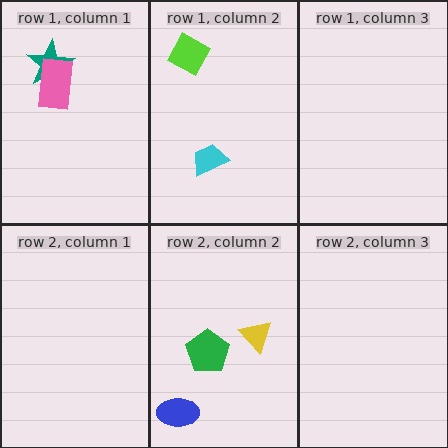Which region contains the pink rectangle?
The row 1, column 1 region.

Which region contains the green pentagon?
The row 2, column 2 region.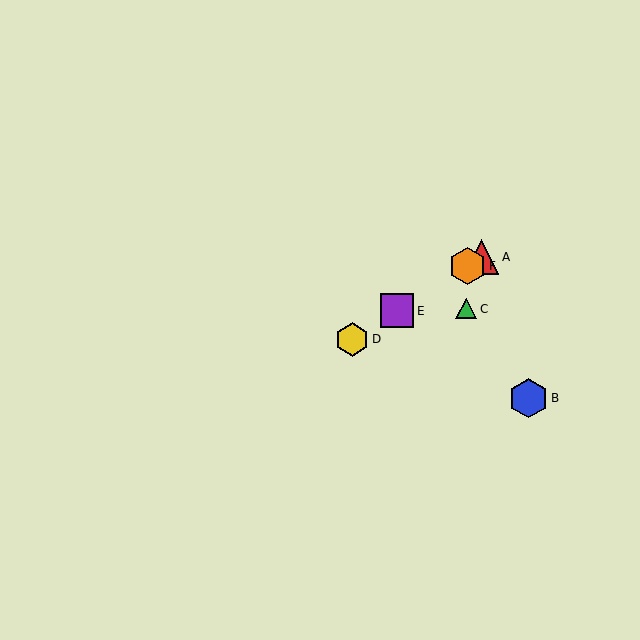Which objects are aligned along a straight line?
Objects A, D, E, F are aligned along a straight line.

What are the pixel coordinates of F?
Object F is at (467, 266).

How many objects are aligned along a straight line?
4 objects (A, D, E, F) are aligned along a straight line.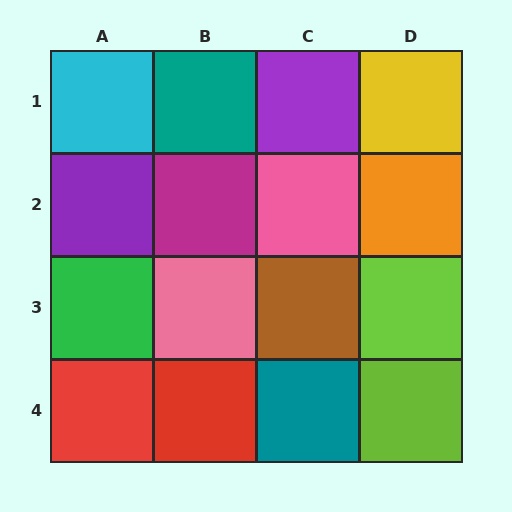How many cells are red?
2 cells are red.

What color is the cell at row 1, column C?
Purple.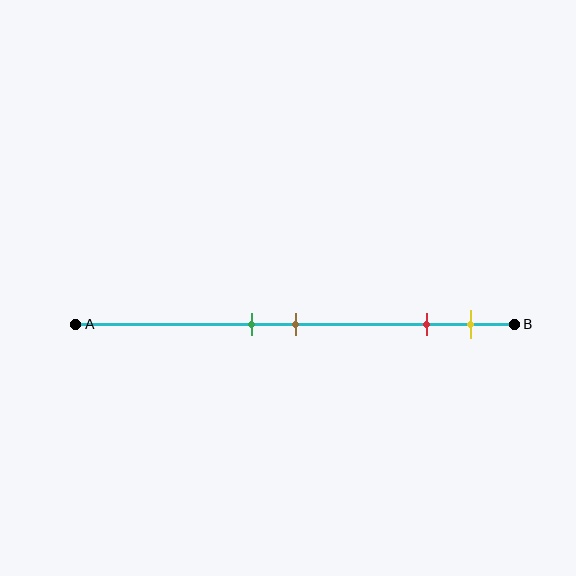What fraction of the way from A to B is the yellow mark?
The yellow mark is approximately 90% (0.9) of the way from A to B.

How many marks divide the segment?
There are 4 marks dividing the segment.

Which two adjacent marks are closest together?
The green and brown marks are the closest adjacent pair.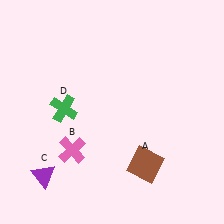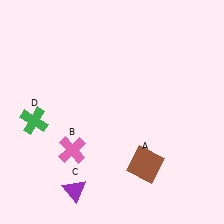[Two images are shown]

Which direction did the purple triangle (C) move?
The purple triangle (C) moved right.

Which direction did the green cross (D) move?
The green cross (D) moved left.